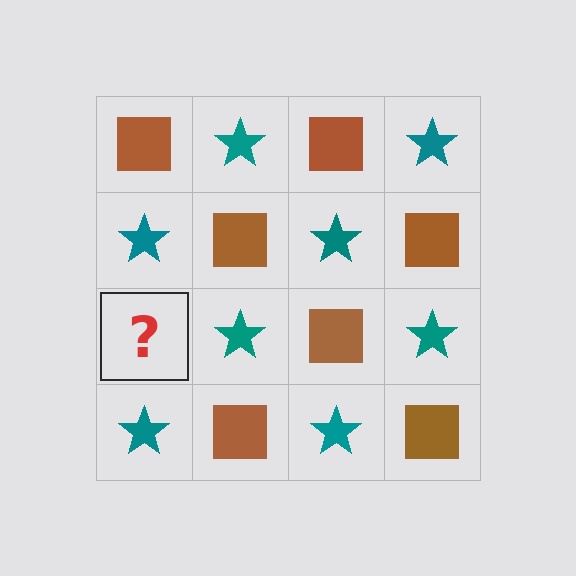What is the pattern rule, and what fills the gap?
The rule is that it alternates brown square and teal star in a checkerboard pattern. The gap should be filled with a brown square.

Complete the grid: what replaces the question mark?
The question mark should be replaced with a brown square.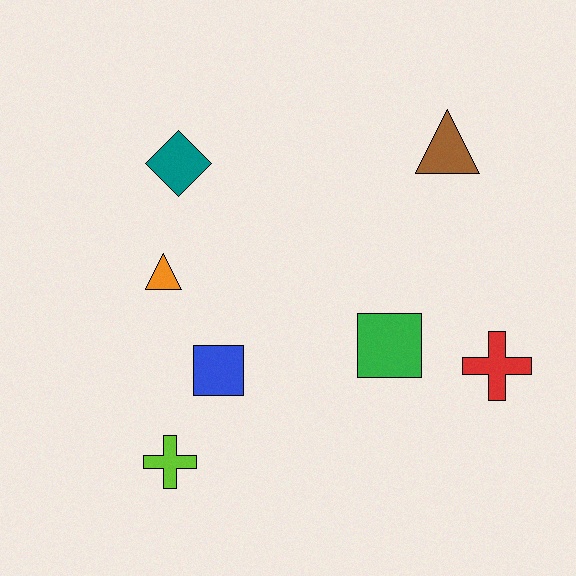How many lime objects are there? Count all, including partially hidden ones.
There is 1 lime object.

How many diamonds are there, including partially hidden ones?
There is 1 diamond.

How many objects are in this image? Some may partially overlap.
There are 7 objects.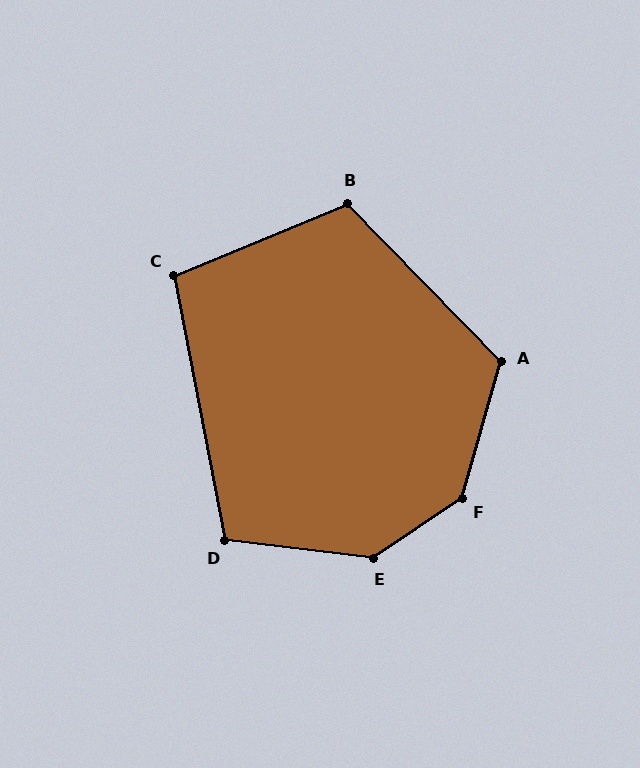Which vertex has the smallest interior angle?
C, at approximately 101 degrees.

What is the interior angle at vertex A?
Approximately 120 degrees (obtuse).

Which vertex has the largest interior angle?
F, at approximately 140 degrees.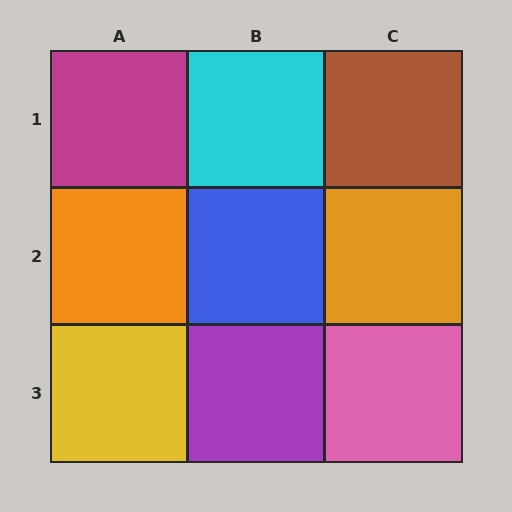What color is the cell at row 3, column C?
Pink.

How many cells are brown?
1 cell is brown.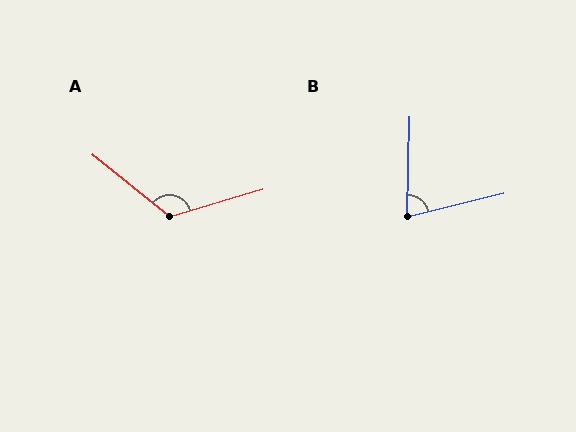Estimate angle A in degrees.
Approximately 125 degrees.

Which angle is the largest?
A, at approximately 125 degrees.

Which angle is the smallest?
B, at approximately 75 degrees.